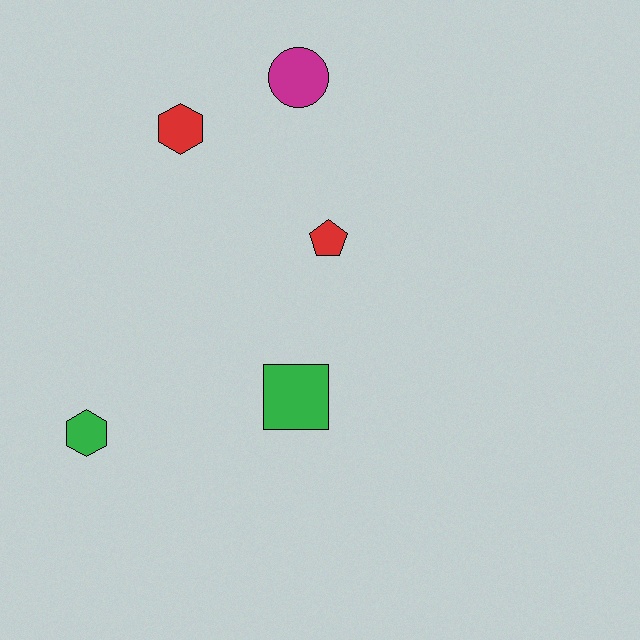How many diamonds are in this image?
There are no diamonds.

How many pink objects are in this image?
There are no pink objects.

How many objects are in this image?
There are 5 objects.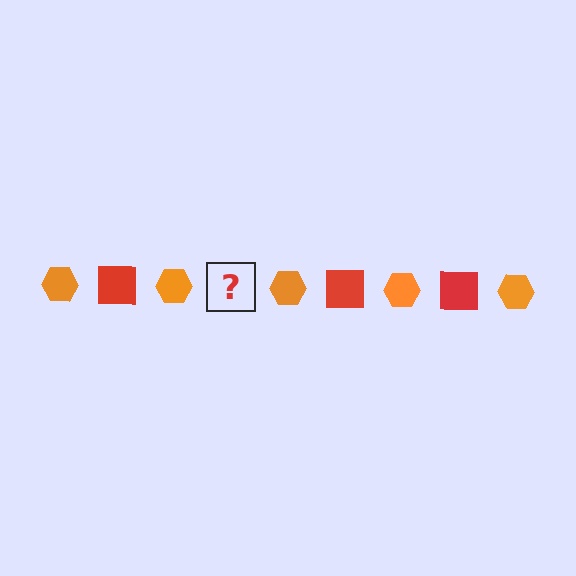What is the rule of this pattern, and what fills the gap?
The rule is that the pattern alternates between orange hexagon and red square. The gap should be filled with a red square.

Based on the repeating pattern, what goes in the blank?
The blank should be a red square.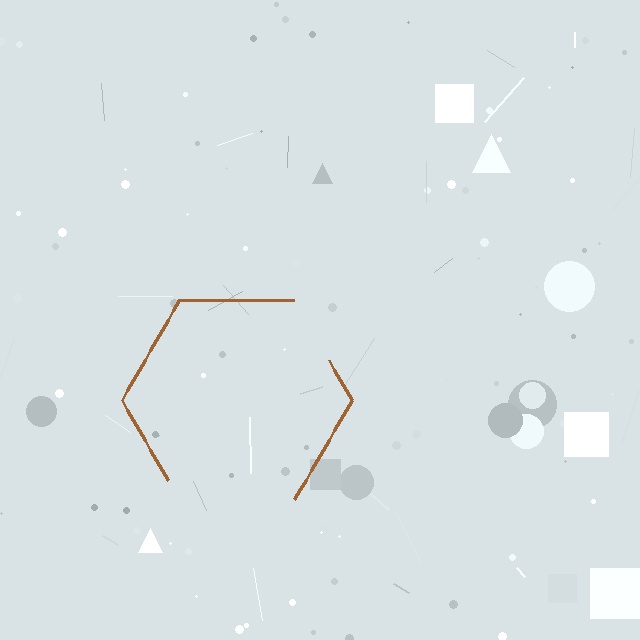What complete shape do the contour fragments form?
The contour fragments form a hexagon.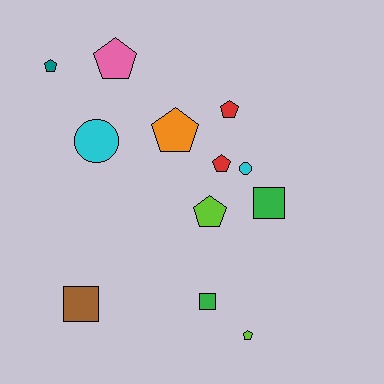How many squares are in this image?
There are 3 squares.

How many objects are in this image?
There are 12 objects.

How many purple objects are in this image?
There are no purple objects.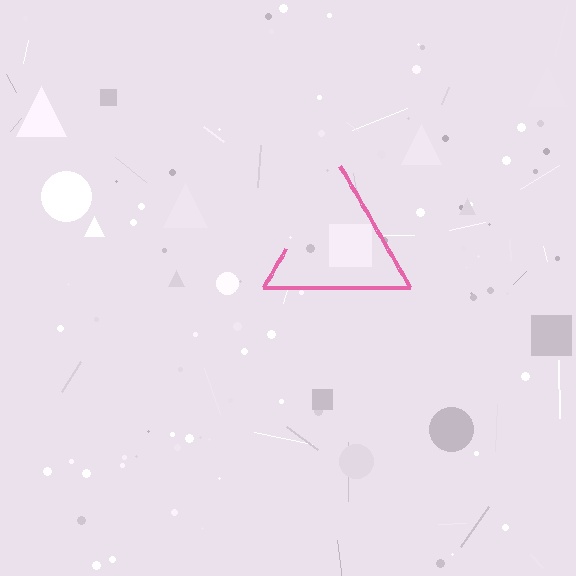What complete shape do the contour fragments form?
The contour fragments form a triangle.